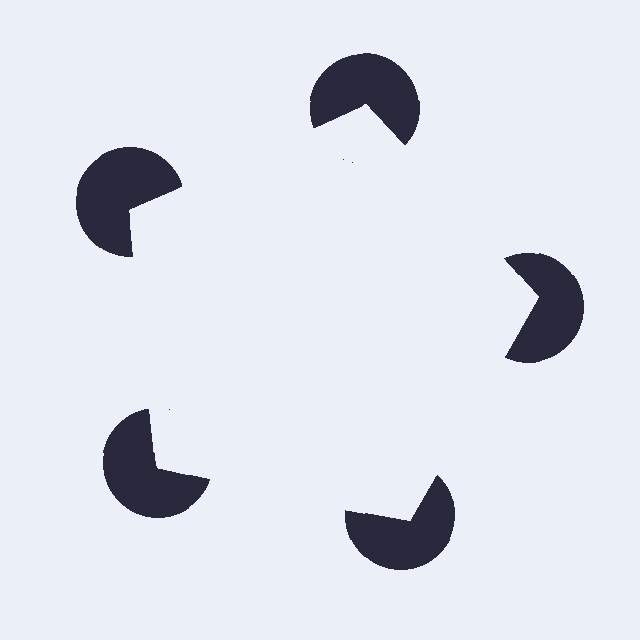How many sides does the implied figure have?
5 sides.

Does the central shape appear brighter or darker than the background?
It typically appears slightly brighter than the background, even though no actual brightness change is drawn.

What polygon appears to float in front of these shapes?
An illusory pentagon — its edges are inferred from the aligned wedge cuts in the pac-man discs, not physically drawn.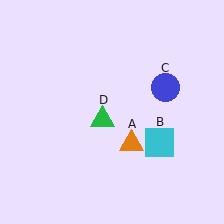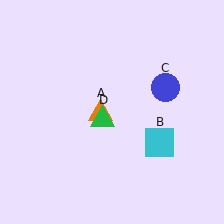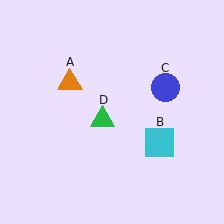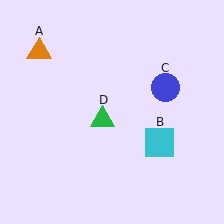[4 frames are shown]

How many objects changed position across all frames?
1 object changed position: orange triangle (object A).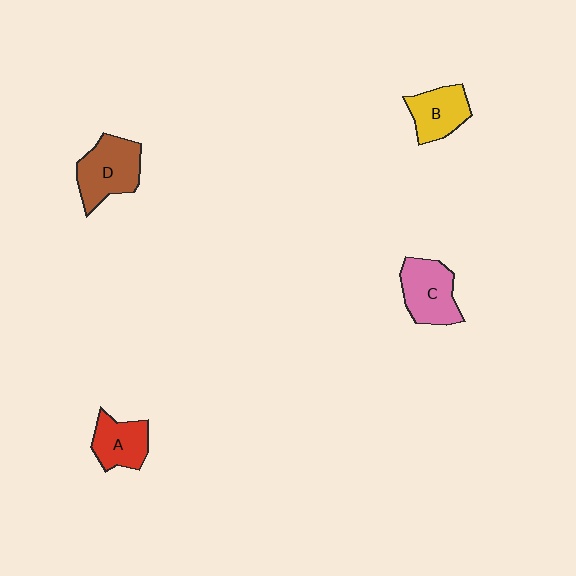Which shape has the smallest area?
Shape A (red).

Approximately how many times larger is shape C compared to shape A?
Approximately 1.3 times.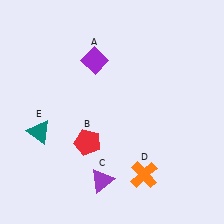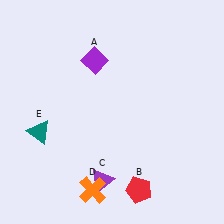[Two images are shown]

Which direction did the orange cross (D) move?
The orange cross (D) moved left.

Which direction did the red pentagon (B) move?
The red pentagon (B) moved right.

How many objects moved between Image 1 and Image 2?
2 objects moved between the two images.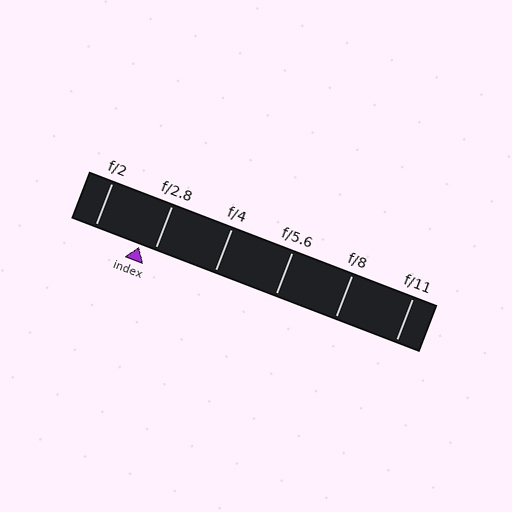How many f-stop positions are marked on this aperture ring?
There are 6 f-stop positions marked.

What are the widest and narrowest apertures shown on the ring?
The widest aperture shown is f/2 and the narrowest is f/11.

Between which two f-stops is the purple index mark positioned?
The index mark is between f/2 and f/2.8.